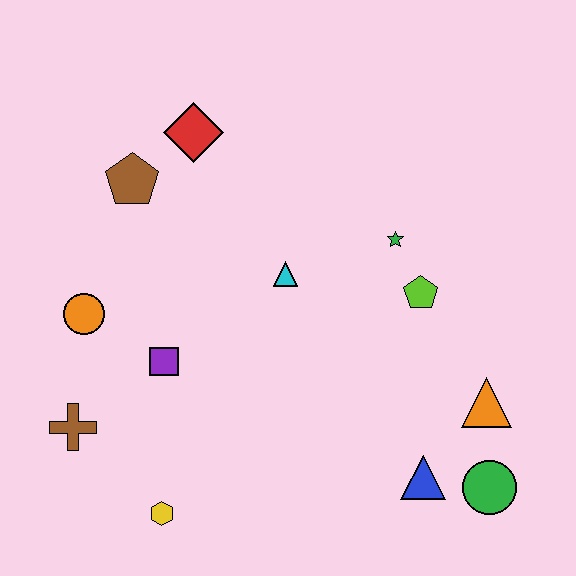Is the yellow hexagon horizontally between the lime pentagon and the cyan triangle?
No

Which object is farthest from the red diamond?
The green circle is farthest from the red diamond.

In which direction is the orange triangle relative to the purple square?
The orange triangle is to the right of the purple square.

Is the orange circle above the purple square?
Yes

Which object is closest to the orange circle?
The purple square is closest to the orange circle.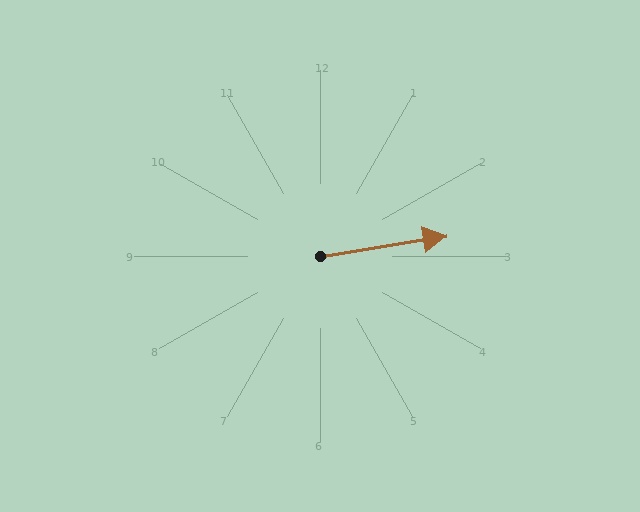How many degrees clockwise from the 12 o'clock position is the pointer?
Approximately 81 degrees.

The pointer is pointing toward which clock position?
Roughly 3 o'clock.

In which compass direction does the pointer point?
East.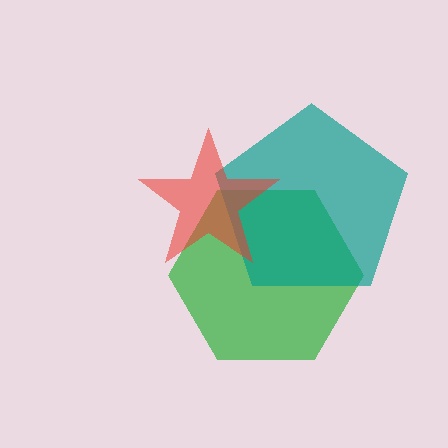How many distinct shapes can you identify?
There are 3 distinct shapes: a green hexagon, a teal pentagon, a red star.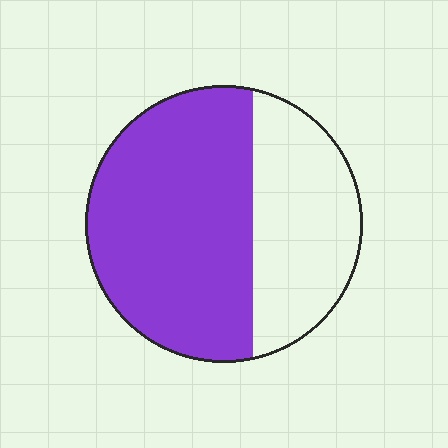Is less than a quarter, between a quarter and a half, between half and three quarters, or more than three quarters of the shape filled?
Between half and three quarters.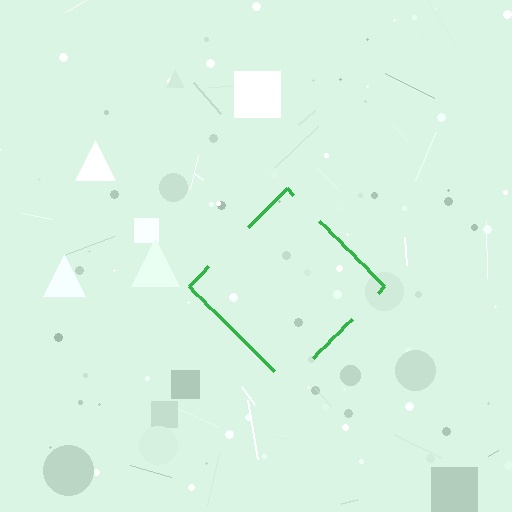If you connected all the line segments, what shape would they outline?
They would outline a diamond.